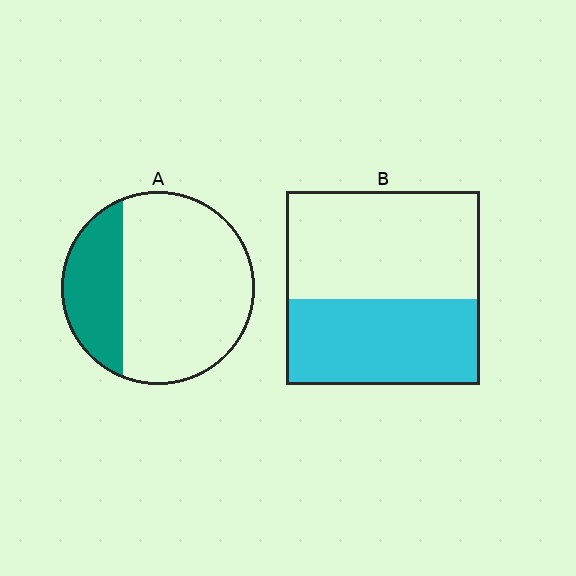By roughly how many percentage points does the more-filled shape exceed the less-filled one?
By roughly 15 percentage points (B over A).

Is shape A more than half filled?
No.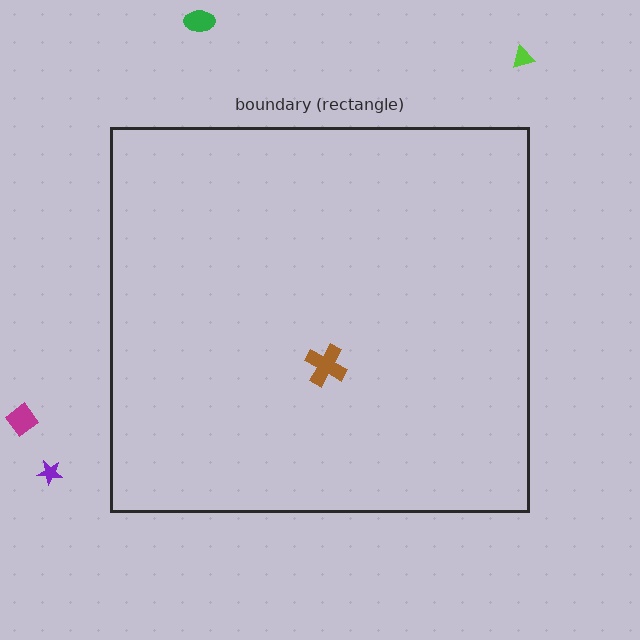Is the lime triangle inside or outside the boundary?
Outside.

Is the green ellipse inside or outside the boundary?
Outside.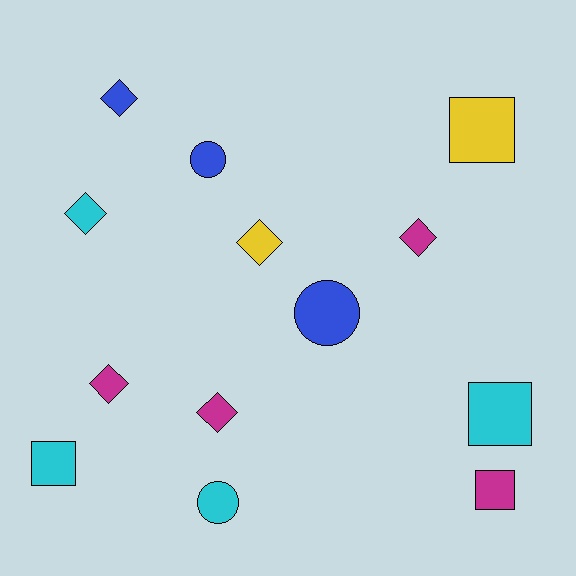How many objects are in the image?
There are 13 objects.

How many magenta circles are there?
There are no magenta circles.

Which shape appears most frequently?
Diamond, with 6 objects.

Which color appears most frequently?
Magenta, with 4 objects.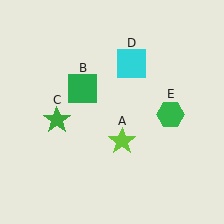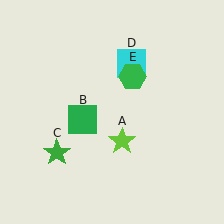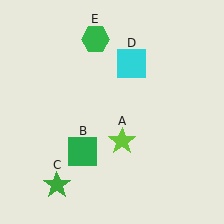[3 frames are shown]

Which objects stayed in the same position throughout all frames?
Lime star (object A) and cyan square (object D) remained stationary.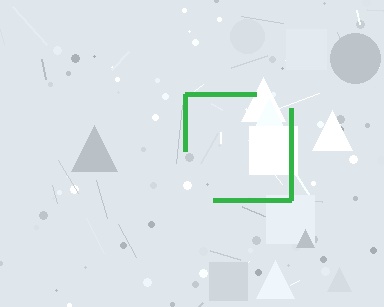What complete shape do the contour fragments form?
The contour fragments form a square.